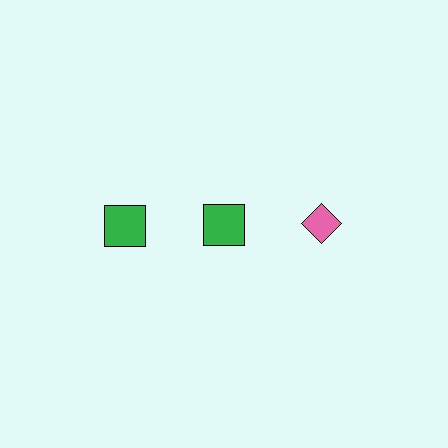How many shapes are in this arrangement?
There are 3 shapes arranged in a grid pattern.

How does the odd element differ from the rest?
It differs in both color (pink instead of green) and shape (diamond instead of square).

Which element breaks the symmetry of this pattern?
The pink diamond in the top row, center column breaks the symmetry. All other shapes are green squares.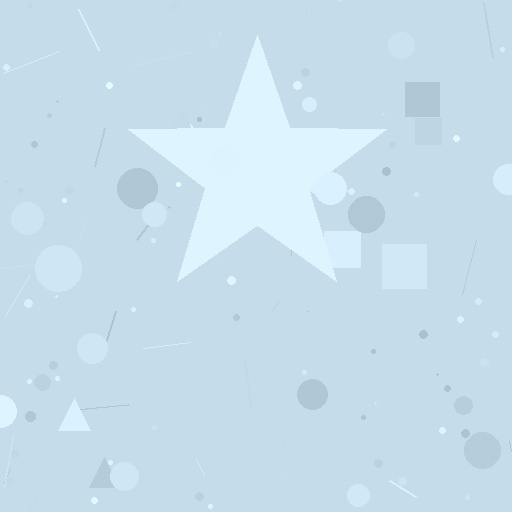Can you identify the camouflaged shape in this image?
The camouflaged shape is a star.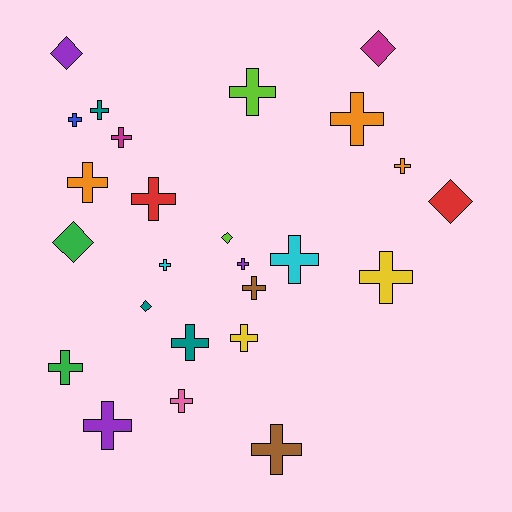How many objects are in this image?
There are 25 objects.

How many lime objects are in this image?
There are 2 lime objects.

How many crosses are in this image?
There are 19 crosses.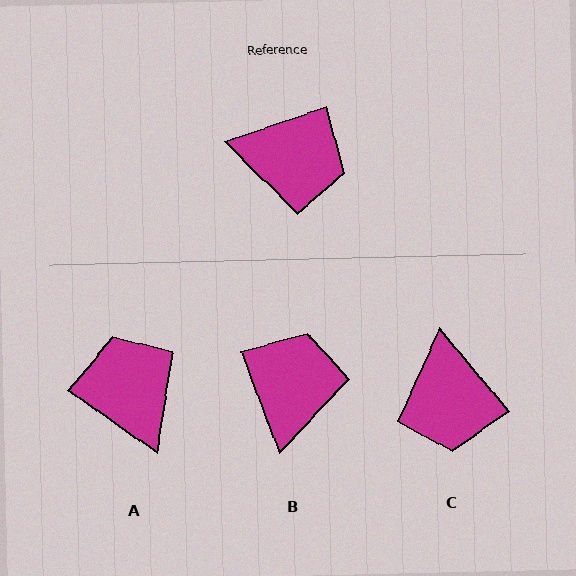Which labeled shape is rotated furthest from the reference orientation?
A, about 126 degrees away.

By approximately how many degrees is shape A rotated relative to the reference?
Approximately 126 degrees counter-clockwise.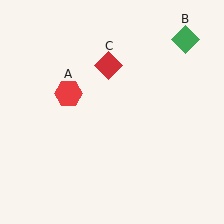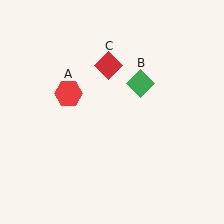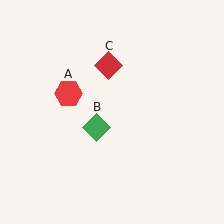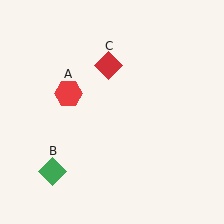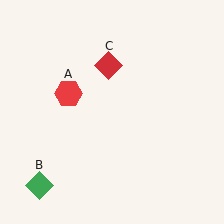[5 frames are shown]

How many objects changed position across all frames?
1 object changed position: green diamond (object B).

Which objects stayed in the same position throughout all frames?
Red hexagon (object A) and red diamond (object C) remained stationary.